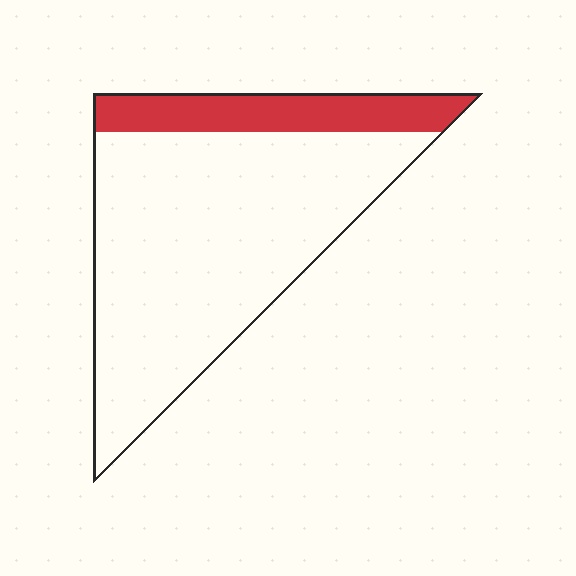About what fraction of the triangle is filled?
About one fifth (1/5).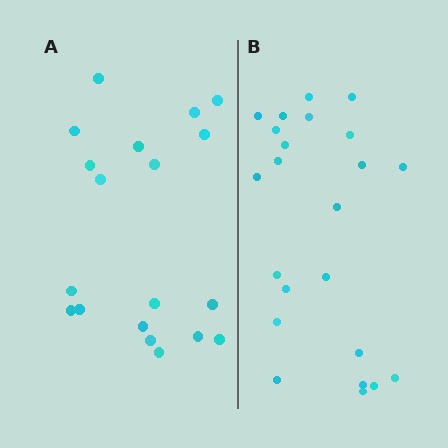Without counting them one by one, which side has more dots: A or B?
Region B (the right region) has more dots.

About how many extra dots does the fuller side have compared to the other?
Region B has about 4 more dots than region A.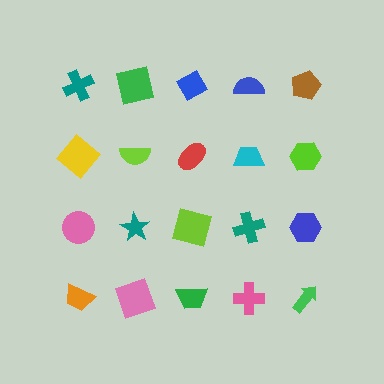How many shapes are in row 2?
5 shapes.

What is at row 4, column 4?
A pink cross.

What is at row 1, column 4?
A blue semicircle.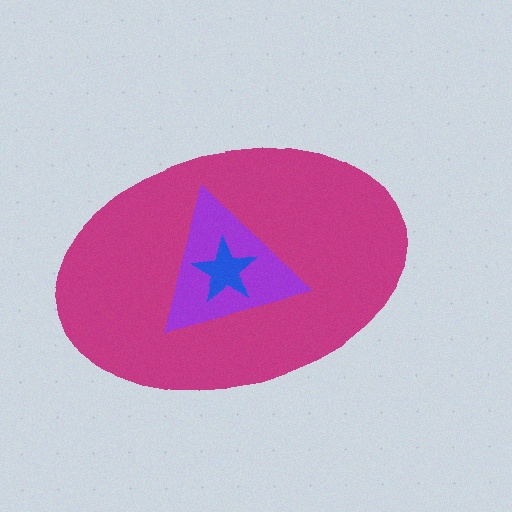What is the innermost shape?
The blue star.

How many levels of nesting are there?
3.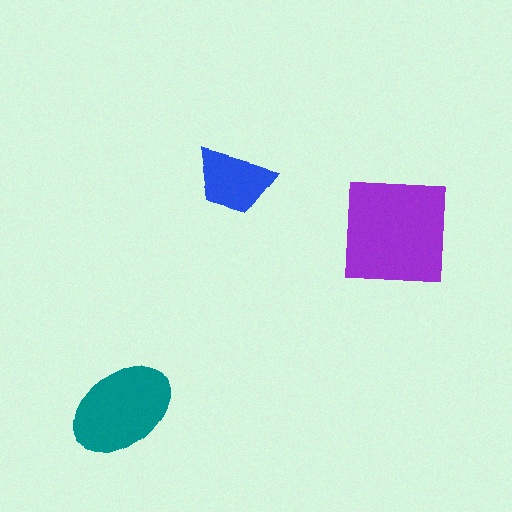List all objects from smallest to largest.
The blue trapezoid, the teal ellipse, the purple square.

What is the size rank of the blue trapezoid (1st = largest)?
3rd.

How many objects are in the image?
There are 3 objects in the image.